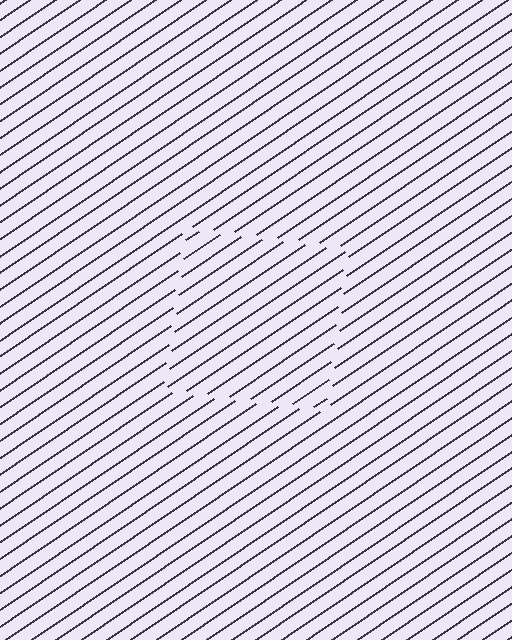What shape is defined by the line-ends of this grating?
An illusory square. The interior of the shape contains the same grating, shifted by half a period — the contour is defined by the phase discontinuity where line-ends from the inner and outer gratings abut.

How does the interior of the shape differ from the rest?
The interior of the shape contains the same grating, shifted by half a period — the contour is defined by the phase discontinuity where line-ends from the inner and outer gratings abut.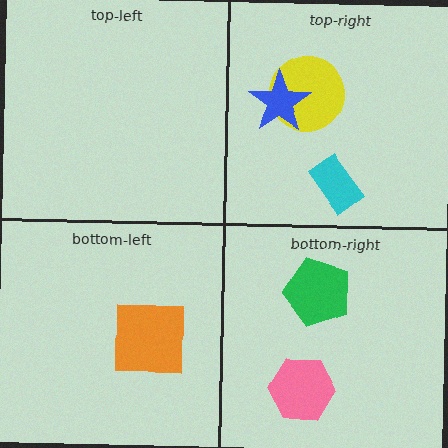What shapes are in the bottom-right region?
The pink hexagon, the green pentagon.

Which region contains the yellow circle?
The top-right region.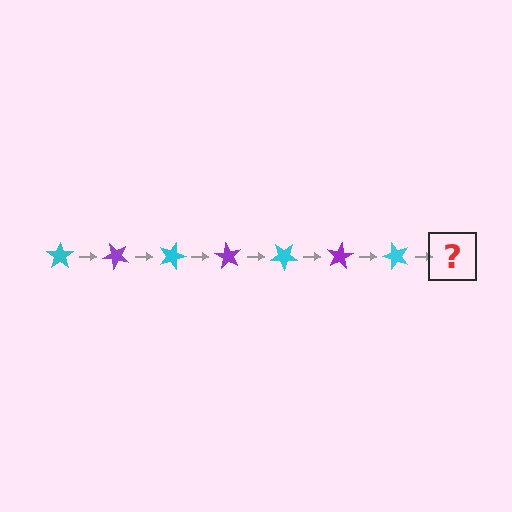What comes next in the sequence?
The next element should be a purple star, rotated 315 degrees from the start.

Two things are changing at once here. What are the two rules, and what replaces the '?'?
The two rules are that it rotates 45 degrees each step and the color cycles through cyan and purple. The '?' should be a purple star, rotated 315 degrees from the start.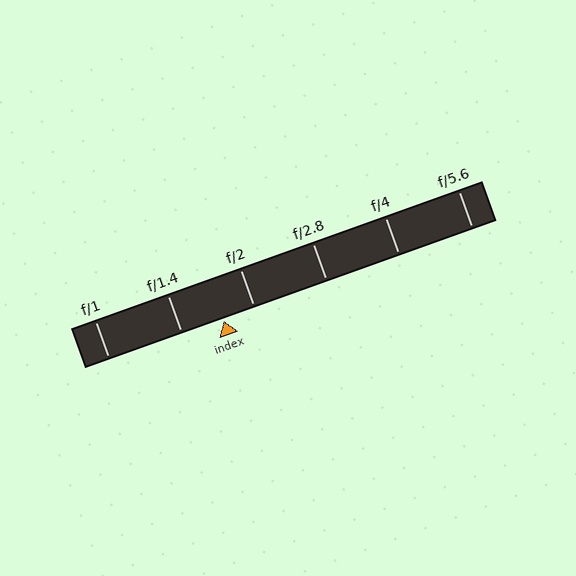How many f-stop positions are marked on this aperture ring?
There are 6 f-stop positions marked.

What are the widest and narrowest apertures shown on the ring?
The widest aperture shown is f/1 and the narrowest is f/5.6.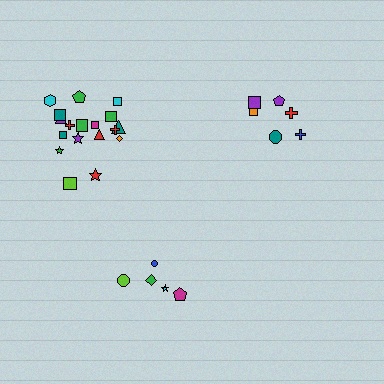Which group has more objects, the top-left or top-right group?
The top-left group.